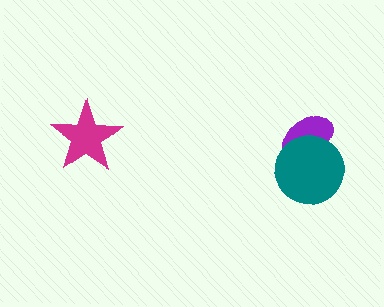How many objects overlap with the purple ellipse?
1 object overlaps with the purple ellipse.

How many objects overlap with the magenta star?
0 objects overlap with the magenta star.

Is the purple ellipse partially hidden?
Yes, it is partially covered by another shape.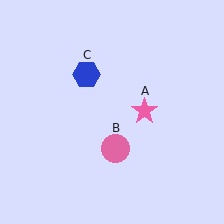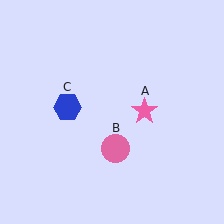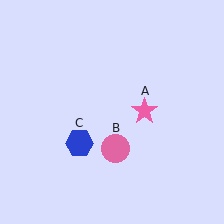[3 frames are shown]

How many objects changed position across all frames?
1 object changed position: blue hexagon (object C).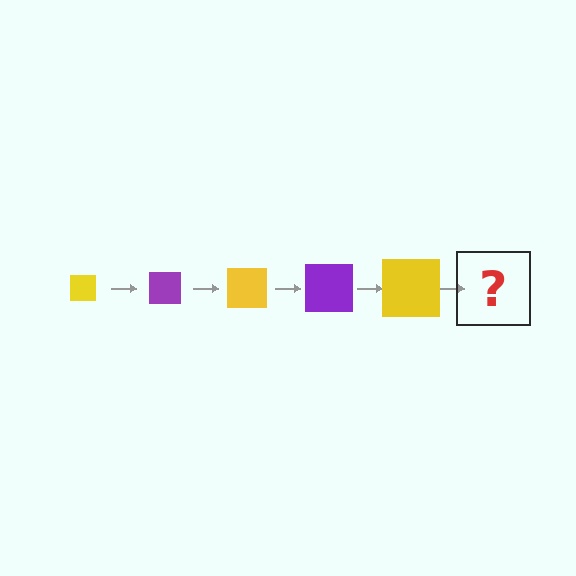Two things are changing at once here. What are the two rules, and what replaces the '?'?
The two rules are that the square grows larger each step and the color cycles through yellow and purple. The '?' should be a purple square, larger than the previous one.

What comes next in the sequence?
The next element should be a purple square, larger than the previous one.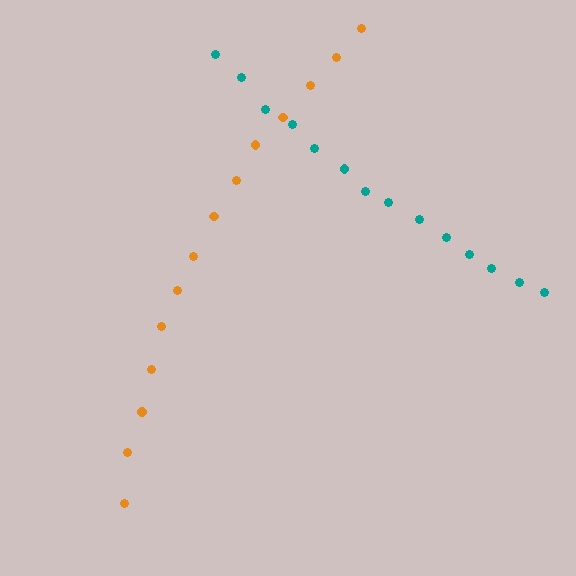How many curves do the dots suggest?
There are 2 distinct paths.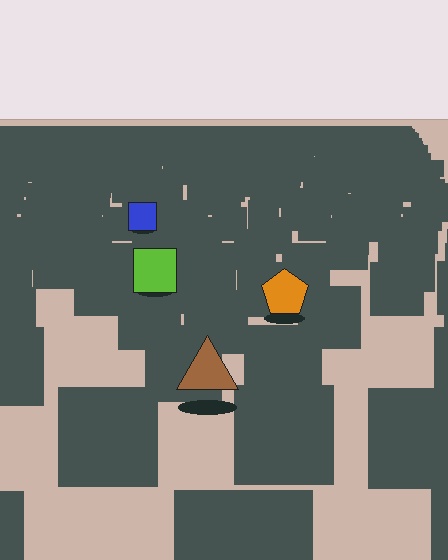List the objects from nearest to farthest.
From nearest to farthest: the brown triangle, the orange pentagon, the lime square, the blue square.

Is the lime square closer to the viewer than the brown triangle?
No. The brown triangle is closer — you can tell from the texture gradient: the ground texture is coarser near it.